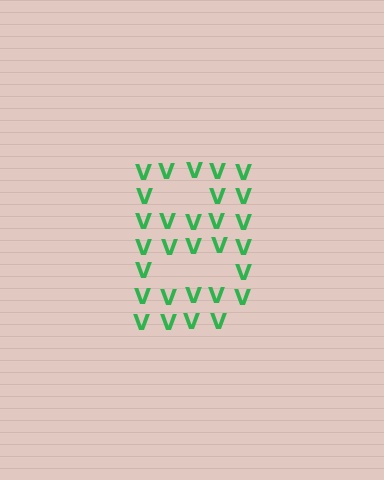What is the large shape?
The large shape is the letter B.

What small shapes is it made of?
It is made of small letter V's.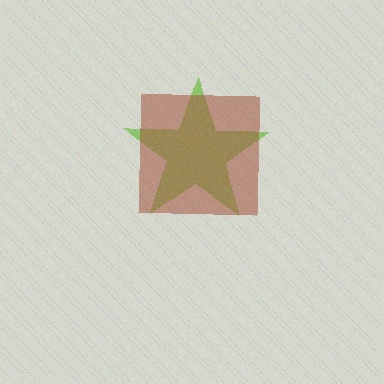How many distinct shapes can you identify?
There are 2 distinct shapes: a lime star, a brown square.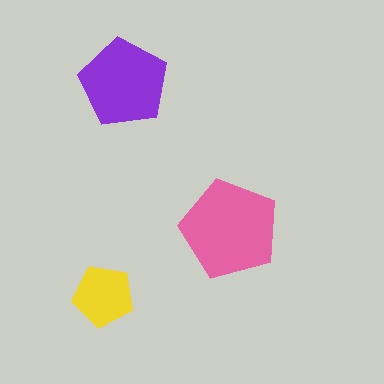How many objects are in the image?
There are 3 objects in the image.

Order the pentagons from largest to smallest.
the pink one, the purple one, the yellow one.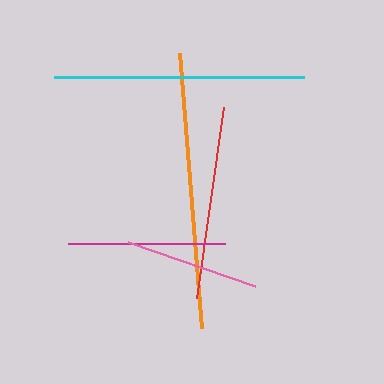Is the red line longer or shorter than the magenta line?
The red line is longer than the magenta line.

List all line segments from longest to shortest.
From longest to shortest: orange, cyan, red, magenta, pink.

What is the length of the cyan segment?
The cyan segment is approximately 250 pixels long.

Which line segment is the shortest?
The pink line is the shortest at approximately 134 pixels.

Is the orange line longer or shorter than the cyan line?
The orange line is longer than the cyan line.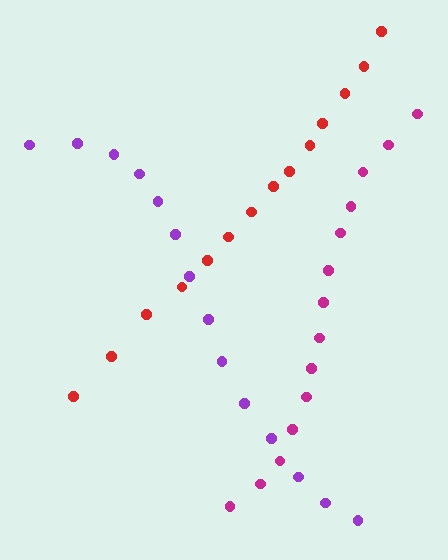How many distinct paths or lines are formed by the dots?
There are 3 distinct paths.